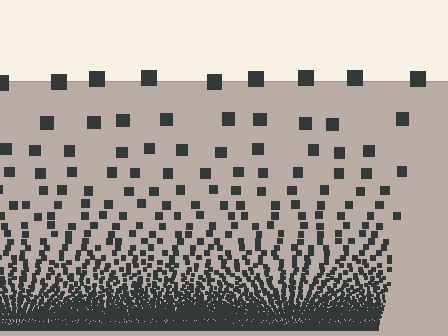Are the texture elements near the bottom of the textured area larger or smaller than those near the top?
Smaller. The gradient is inverted — elements near the bottom are smaller and denser.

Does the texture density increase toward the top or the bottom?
Density increases toward the bottom.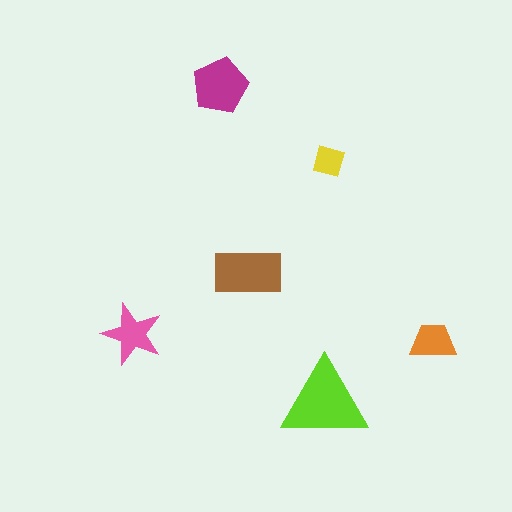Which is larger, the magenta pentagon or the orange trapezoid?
The magenta pentagon.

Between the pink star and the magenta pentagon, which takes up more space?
The magenta pentagon.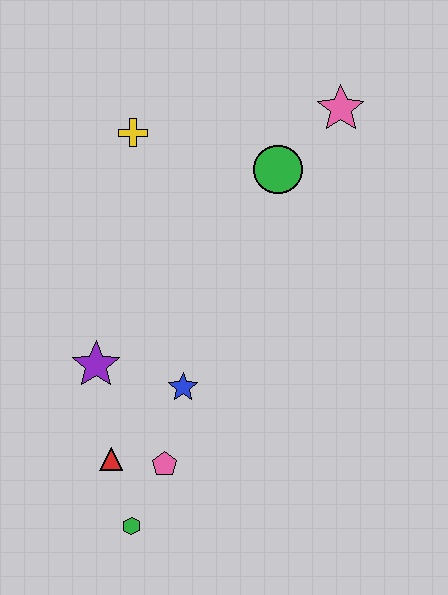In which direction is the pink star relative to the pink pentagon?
The pink star is above the pink pentagon.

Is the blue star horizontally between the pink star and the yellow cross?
Yes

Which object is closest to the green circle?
The pink star is closest to the green circle.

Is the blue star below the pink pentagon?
No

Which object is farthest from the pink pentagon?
The pink star is farthest from the pink pentagon.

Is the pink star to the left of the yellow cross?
No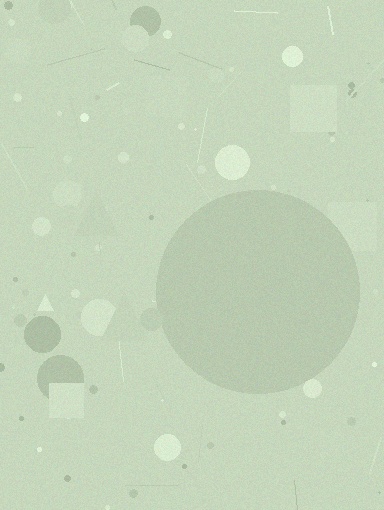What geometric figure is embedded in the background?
A circle is embedded in the background.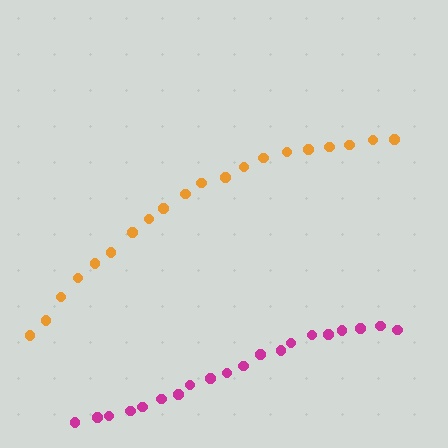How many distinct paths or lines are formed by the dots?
There are 2 distinct paths.